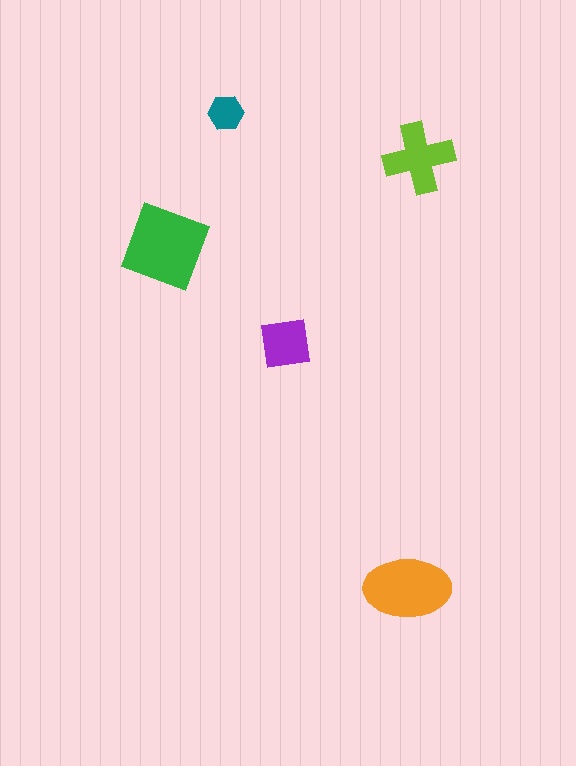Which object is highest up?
The teal hexagon is topmost.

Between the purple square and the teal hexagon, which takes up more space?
The purple square.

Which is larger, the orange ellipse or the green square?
The green square.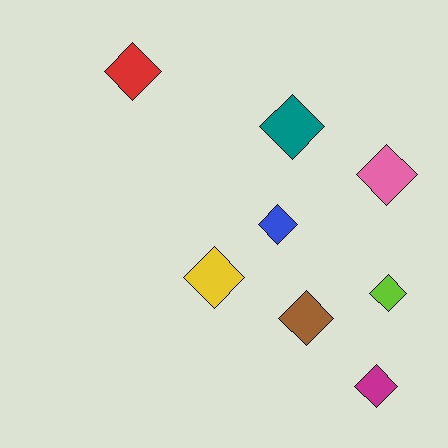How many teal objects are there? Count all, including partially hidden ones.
There is 1 teal object.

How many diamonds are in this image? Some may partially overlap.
There are 8 diamonds.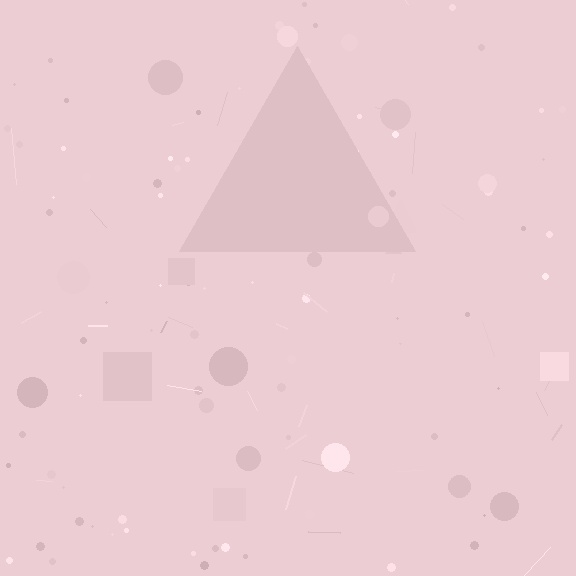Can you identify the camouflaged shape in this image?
The camouflaged shape is a triangle.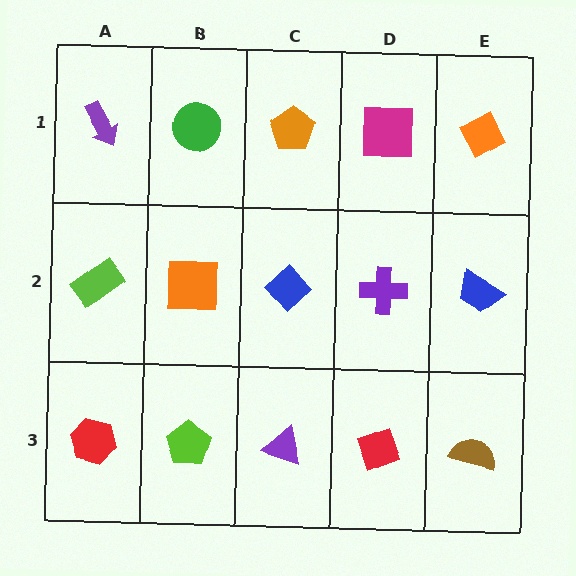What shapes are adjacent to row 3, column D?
A purple cross (row 2, column D), a purple triangle (row 3, column C), a brown semicircle (row 3, column E).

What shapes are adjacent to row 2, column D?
A magenta square (row 1, column D), a red diamond (row 3, column D), a blue diamond (row 2, column C), a blue trapezoid (row 2, column E).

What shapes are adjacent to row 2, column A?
A purple arrow (row 1, column A), a red hexagon (row 3, column A), an orange square (row 2, column B).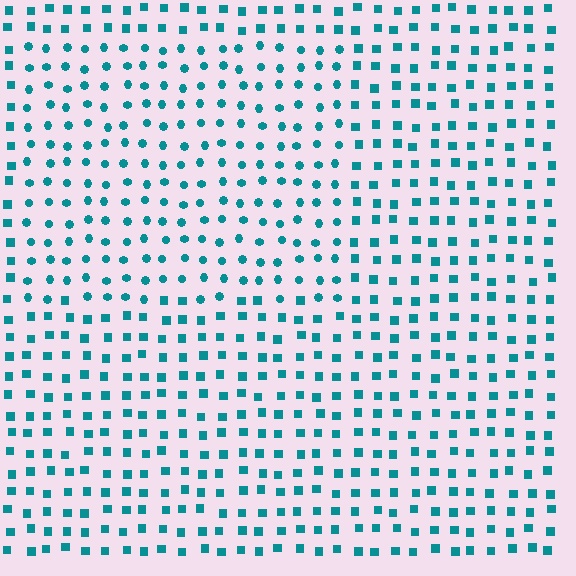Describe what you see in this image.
The image is filled with small teal elements arranged in a uniform grid. A rectangle-shaped region contains circles, while the surrounding area contains squares. The boundary is defined purely by the change in element shape.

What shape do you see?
I see a rectangle.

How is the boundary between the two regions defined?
The boundary is defined by a change in element shape: circles inside vs. squares outside. All elements share the same color and spacing.